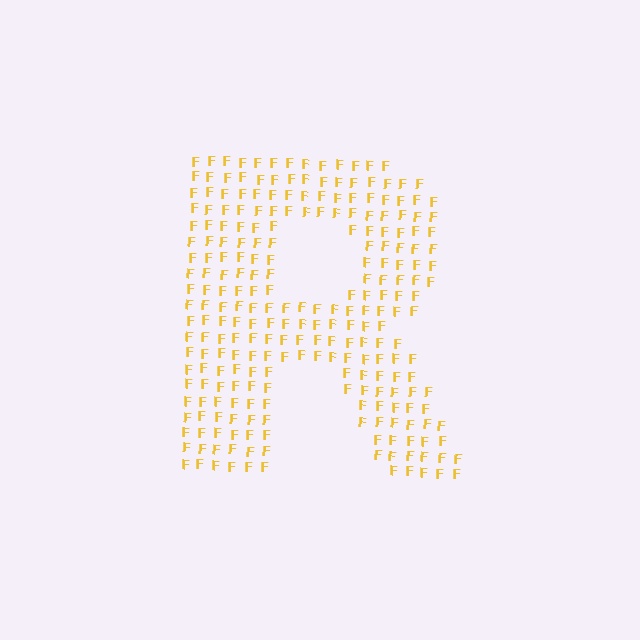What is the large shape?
The large shape is the letter R.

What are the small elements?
The small elements are letter F's.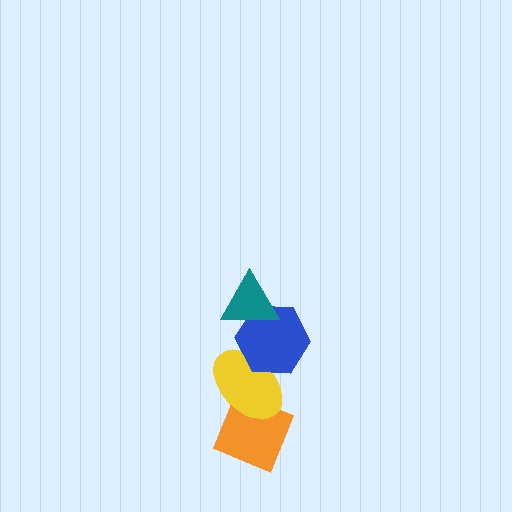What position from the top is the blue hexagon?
The blue hexagon is 2nd from the top.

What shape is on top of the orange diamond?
The yellow ellipse is on top of the orange diamond.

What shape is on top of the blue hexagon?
The teal triangle is on top of the blue hexagon.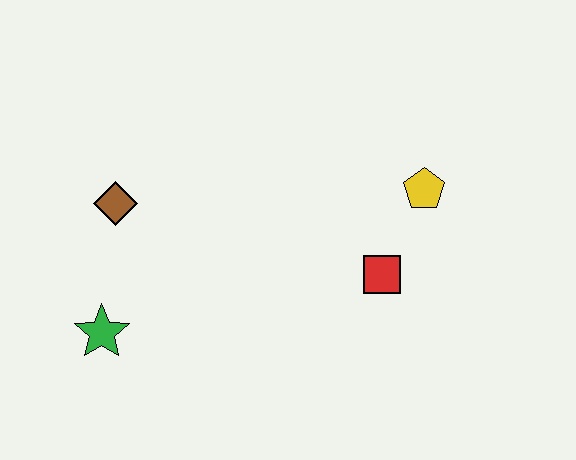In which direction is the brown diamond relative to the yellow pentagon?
The brown diamond is to the left of the yellow pentagon.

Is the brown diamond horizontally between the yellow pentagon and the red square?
No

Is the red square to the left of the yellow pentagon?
Yes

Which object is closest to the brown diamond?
The green star is closest to the brown diamond.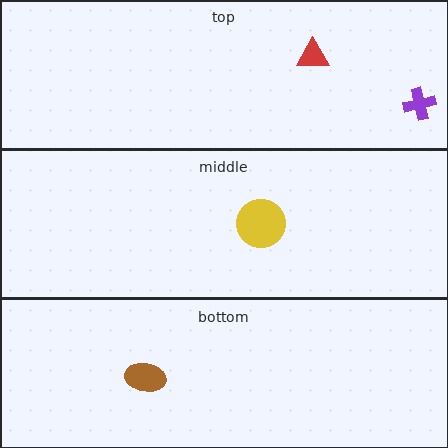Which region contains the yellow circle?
The middle region.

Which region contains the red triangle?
The top region.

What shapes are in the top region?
The purple cross, the red triangle.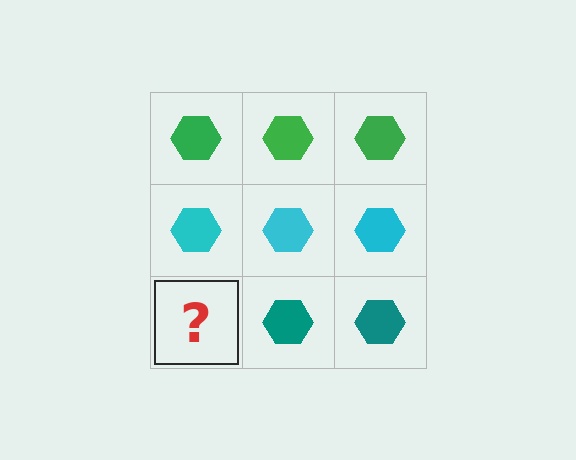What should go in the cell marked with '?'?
The missing cell should contain a teal hexagon.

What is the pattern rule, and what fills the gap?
The rule is that each row has a consistent color. The gap should be filled with a teal hexagon.